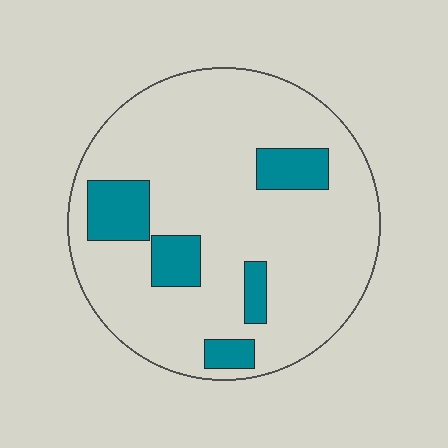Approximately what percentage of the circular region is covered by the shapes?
Approximately 15%.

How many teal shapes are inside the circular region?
5.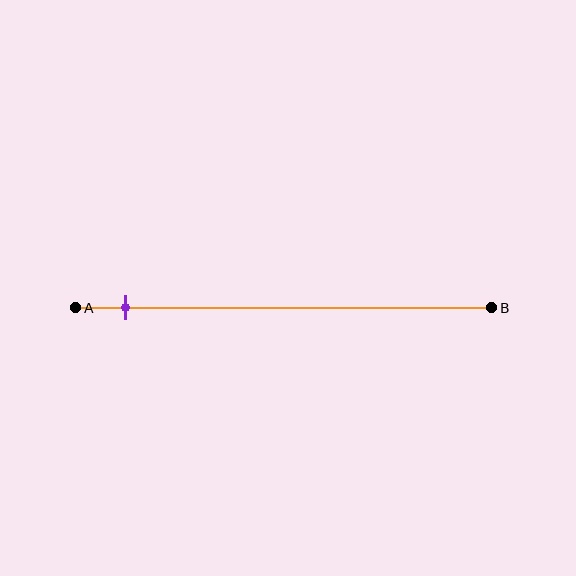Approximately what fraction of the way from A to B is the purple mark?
The purple mark is approximately 10% of the way from A to B.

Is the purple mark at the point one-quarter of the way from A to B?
No, the mark is at about 10% from A, not at the 25% one-quarter point.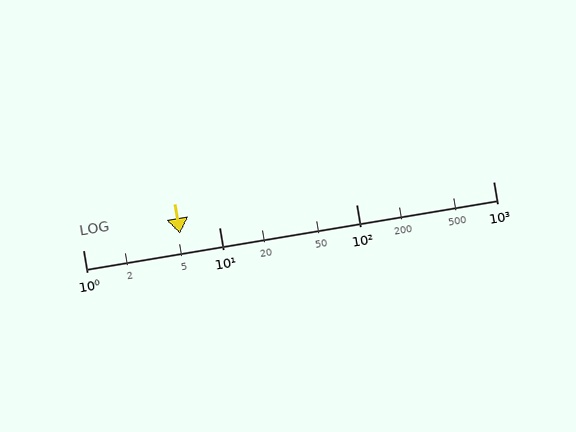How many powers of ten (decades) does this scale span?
The scale spans 3 decades, from 1 to 1000.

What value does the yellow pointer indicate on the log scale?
The pointer indicates approximately 5.1.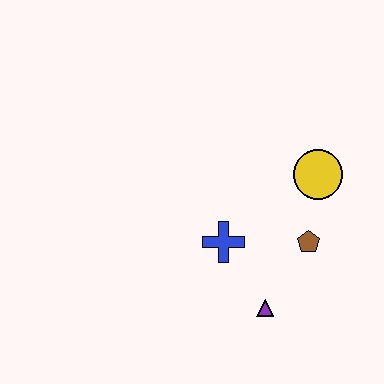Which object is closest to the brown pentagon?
The yellow circle is closest to the brown pentagon.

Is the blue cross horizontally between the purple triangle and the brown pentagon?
No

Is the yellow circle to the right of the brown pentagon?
Yes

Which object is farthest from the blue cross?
The yellow circle is farthest from the blue cross.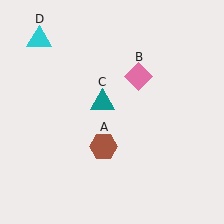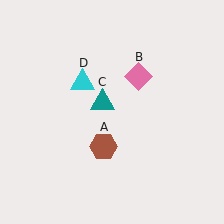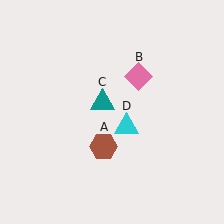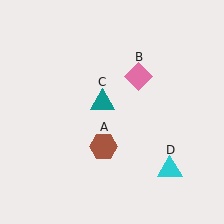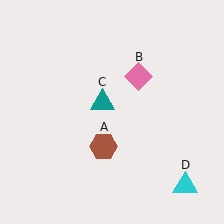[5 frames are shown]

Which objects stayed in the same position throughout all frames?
Brown hexagon (object A) and pink diamond (object B) and teal triangle (object C) remained stationary.